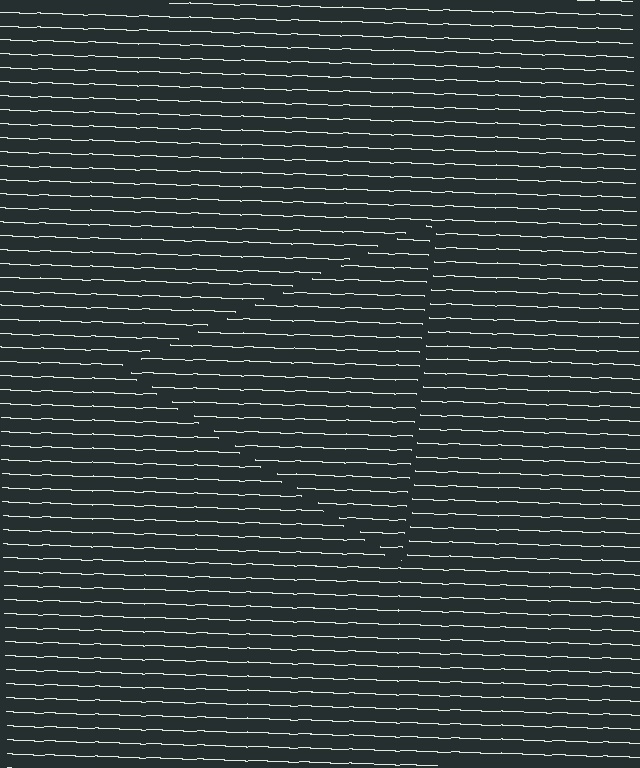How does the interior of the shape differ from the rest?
The interior of the shape contains the same grating, shifted by half a period — the contour is defined by the phase discontinuity where line-ends from the inner and outer gratings abut.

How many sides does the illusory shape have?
3 sides — the line-ends trace a triangle.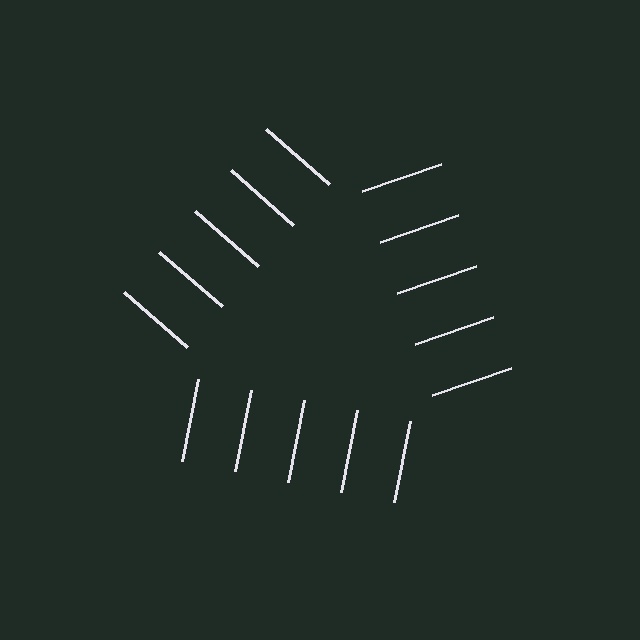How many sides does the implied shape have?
3 sides — the line-ends trace a triangle.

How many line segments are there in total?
15 — 5 along each of the 3 edges.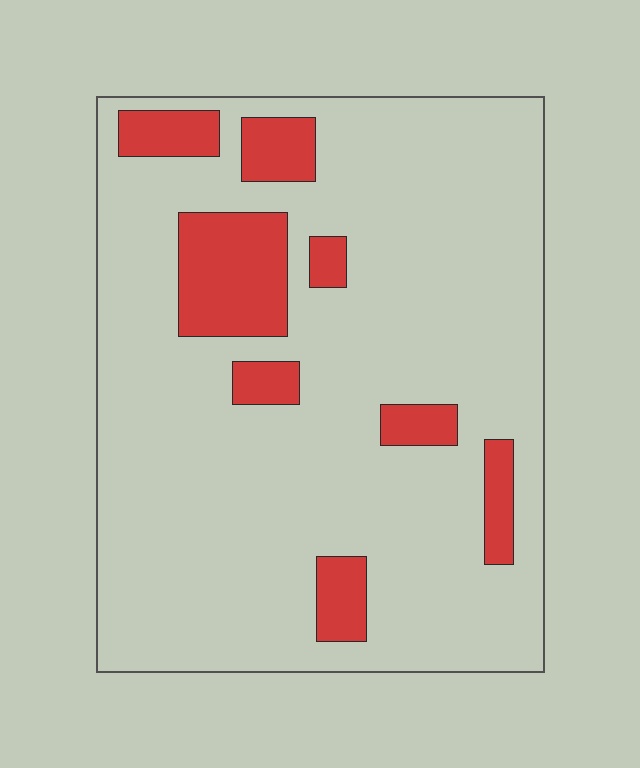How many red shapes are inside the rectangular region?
8.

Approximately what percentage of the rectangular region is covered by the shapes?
Approximately 15%.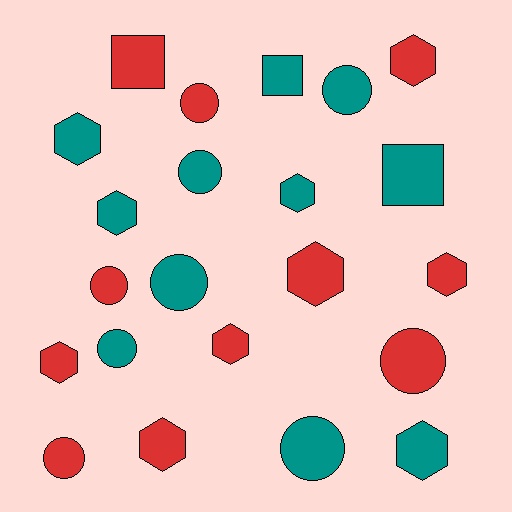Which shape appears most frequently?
Hexagon, with 10 objects.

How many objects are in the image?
There are 22 objects.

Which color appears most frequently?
Teal, with 11 objects.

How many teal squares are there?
There are 2 teal squares.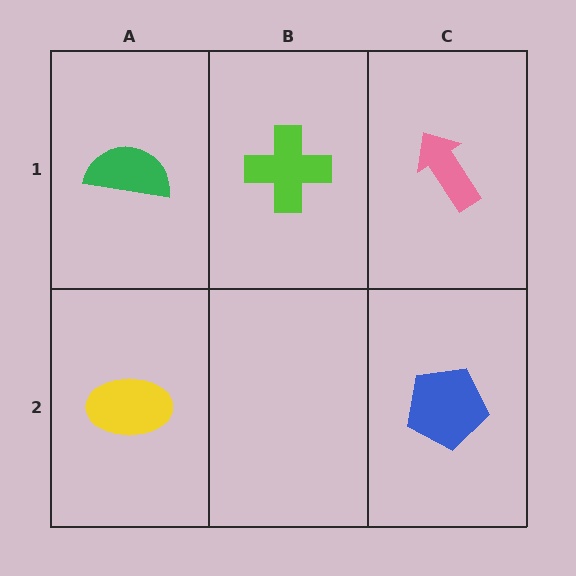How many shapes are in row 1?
3 shapes.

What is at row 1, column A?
A green semicircle.